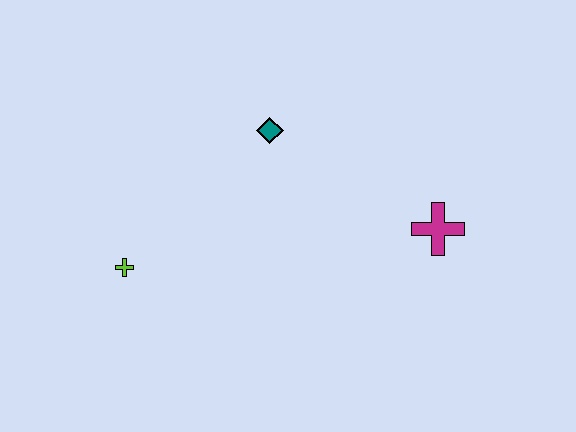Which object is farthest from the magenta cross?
The lime cross is farthest from the magenta cross.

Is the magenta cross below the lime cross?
No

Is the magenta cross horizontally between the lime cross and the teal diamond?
No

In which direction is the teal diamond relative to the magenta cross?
The teal diamond is to the left of the magenta cross.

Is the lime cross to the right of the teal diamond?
No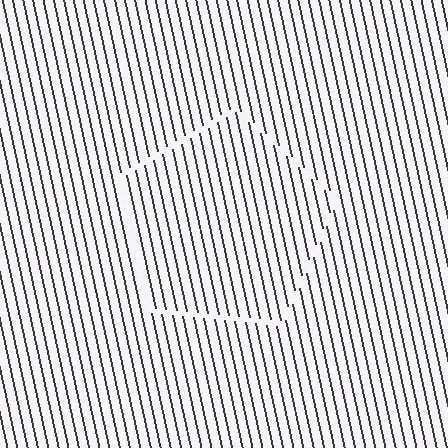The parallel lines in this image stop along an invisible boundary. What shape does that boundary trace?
An illusory pentagon. The interior of the shape contains the same grating, shifted by half a period — the contour is defined by the phase discontinuity where line-ends from the inner and outer gratings abut.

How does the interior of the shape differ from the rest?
The interior of the shape contains the same grating, shifted by half a period — the contour is defined by the phase discontinuity where line-ends from the inner and outer gratings abut.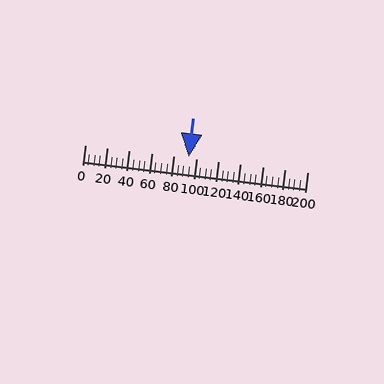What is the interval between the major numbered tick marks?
The major tick marks are spaced 20 units apart.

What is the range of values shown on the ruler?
The ruler shows values from 0 to 200.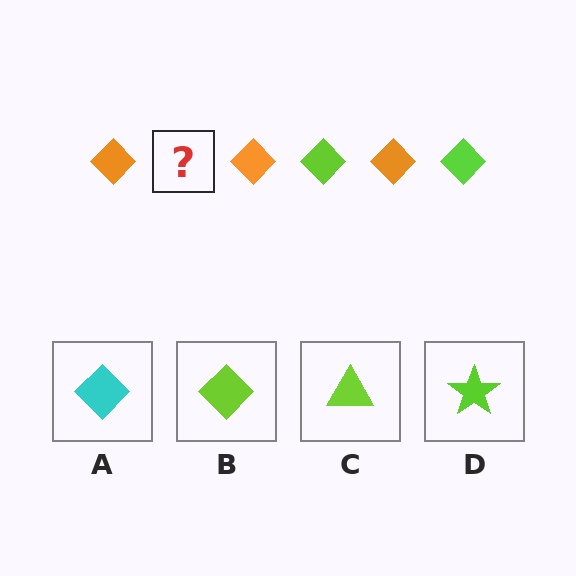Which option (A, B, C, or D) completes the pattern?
B.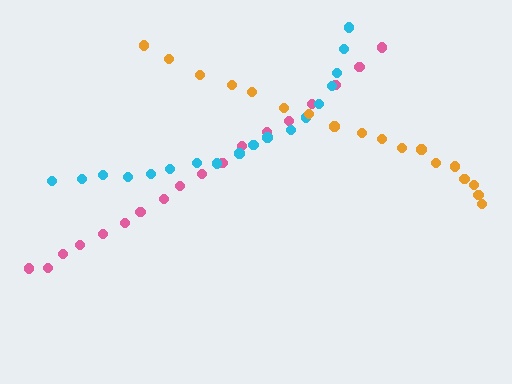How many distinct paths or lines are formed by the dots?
There are 3 distinct paths.